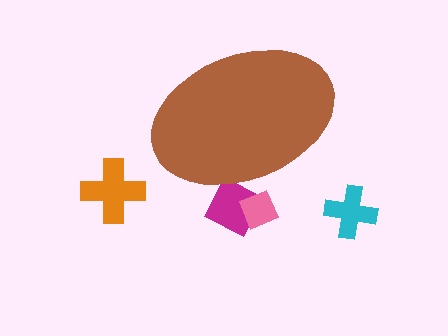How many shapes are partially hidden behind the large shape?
2 shapes are partially hidden.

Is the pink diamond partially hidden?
Yes, the pink diamond is partially hidden behind the brown ellipse.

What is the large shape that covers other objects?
A brown ellipse.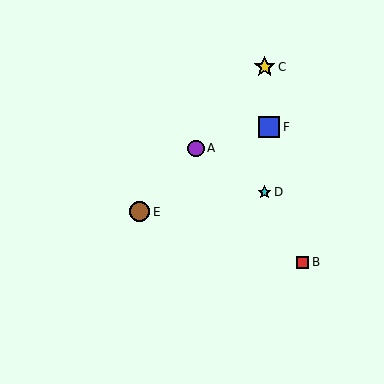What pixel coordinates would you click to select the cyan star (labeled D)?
Click at (265, 192) to select the cyan star D.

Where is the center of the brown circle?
The center of the brown circle is at (140, 212).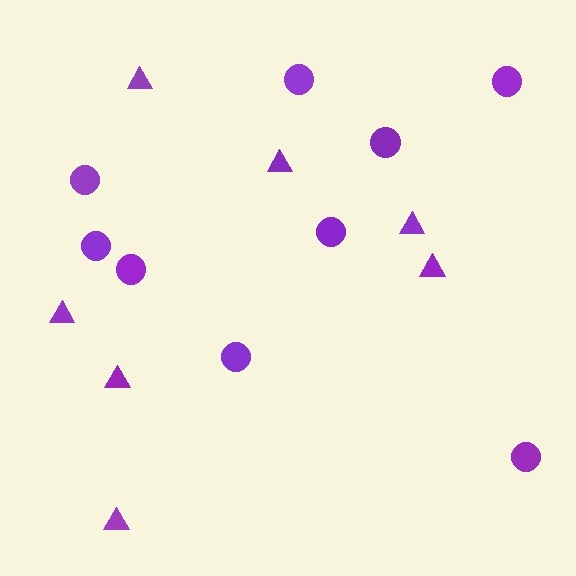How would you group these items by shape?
There are 2 groups: one group of triangles (7) and one group of circles (9).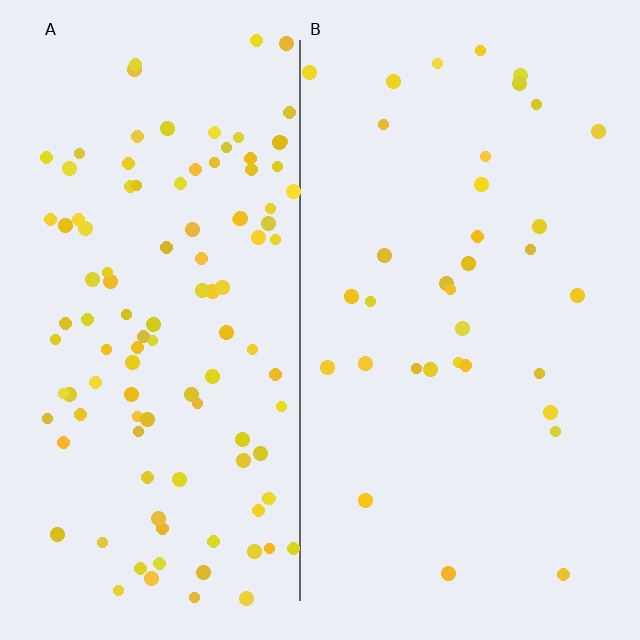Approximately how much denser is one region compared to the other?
Approximately 3.2× — region A over region B.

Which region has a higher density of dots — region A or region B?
A (the left).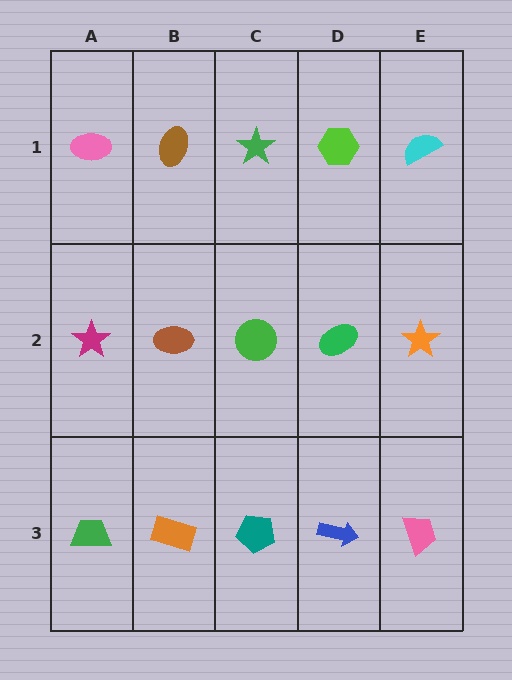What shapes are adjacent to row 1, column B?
A brown ellipse (row 2, column B), a pink ellipse (row 1, column A), a green star (row 1, column C).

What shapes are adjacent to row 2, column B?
A brown ellipse (row 1, column B), an orange rectangle (row 3, column B), a magenta star (row 2, column A), a green circle (row 2, column C).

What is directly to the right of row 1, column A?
A brown ellipse.